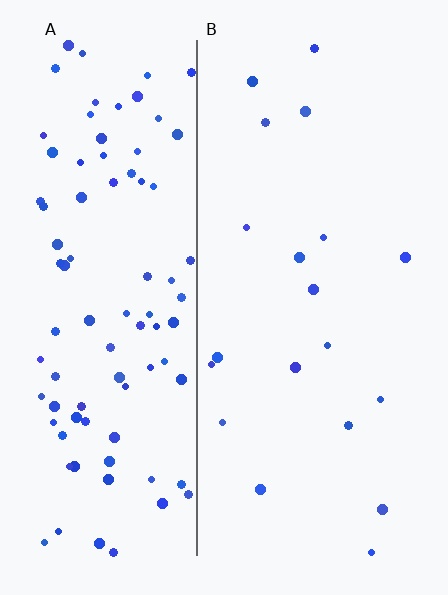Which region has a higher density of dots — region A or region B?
A (the left).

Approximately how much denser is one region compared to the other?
Approximately 4.8× — region A over region B.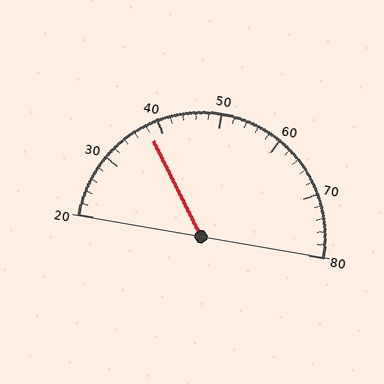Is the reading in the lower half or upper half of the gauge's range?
The reading is in the lower half of the range (20 to 80).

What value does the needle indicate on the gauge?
The needle indicates approximately 38.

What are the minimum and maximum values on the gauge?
The gauge ranges from 20 to 80.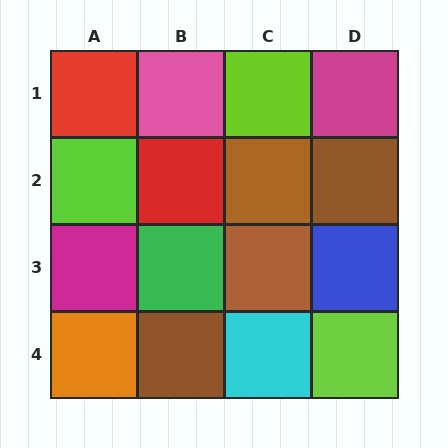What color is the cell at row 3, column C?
Brown.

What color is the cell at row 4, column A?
Orange.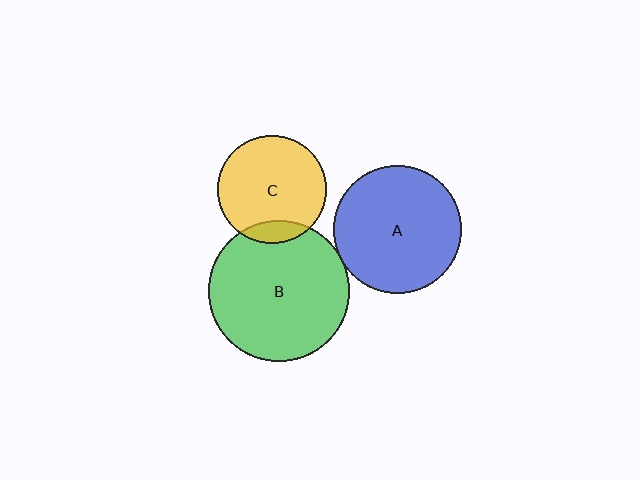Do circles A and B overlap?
Yes.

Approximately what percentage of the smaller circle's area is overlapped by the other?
Approximately 5%.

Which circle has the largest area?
Circle B (green).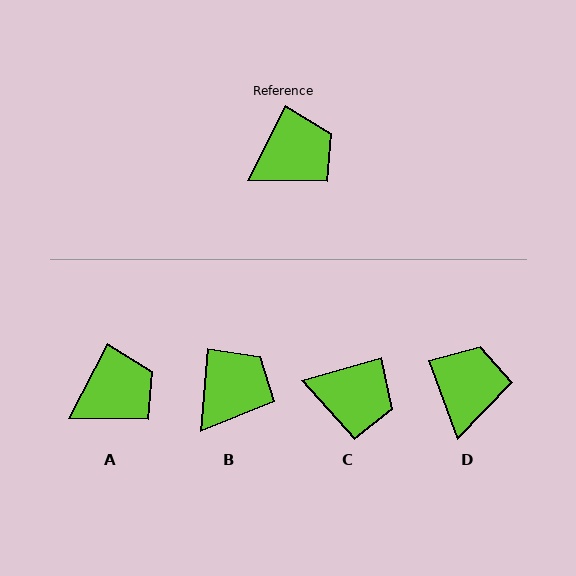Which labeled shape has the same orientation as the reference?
A.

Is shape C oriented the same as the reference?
No, it is off by about 47 degrees.